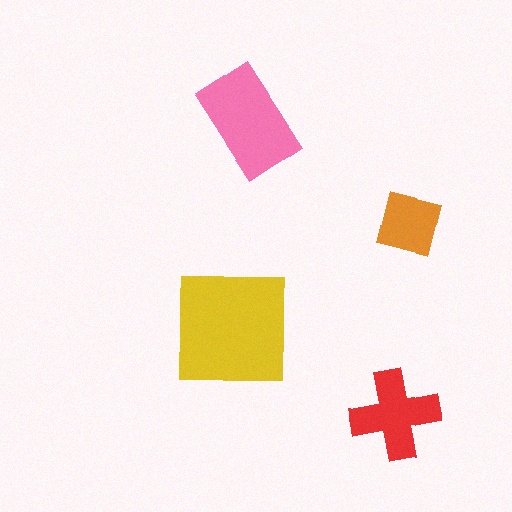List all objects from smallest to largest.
The orange square, the red cross, the pink rectangle, the yellow square.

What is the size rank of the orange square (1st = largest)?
4th.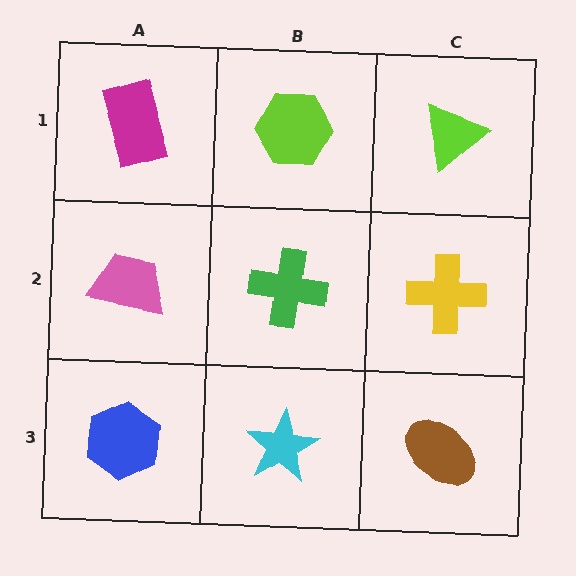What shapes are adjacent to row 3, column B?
A green cross (row 2, column B), a blue hexagon (row 3, column A), a brown ellipse (row 3, column C).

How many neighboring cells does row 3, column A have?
2.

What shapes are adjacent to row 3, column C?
A yellow cross (row 2, column C), a cyan star (row 3, column B).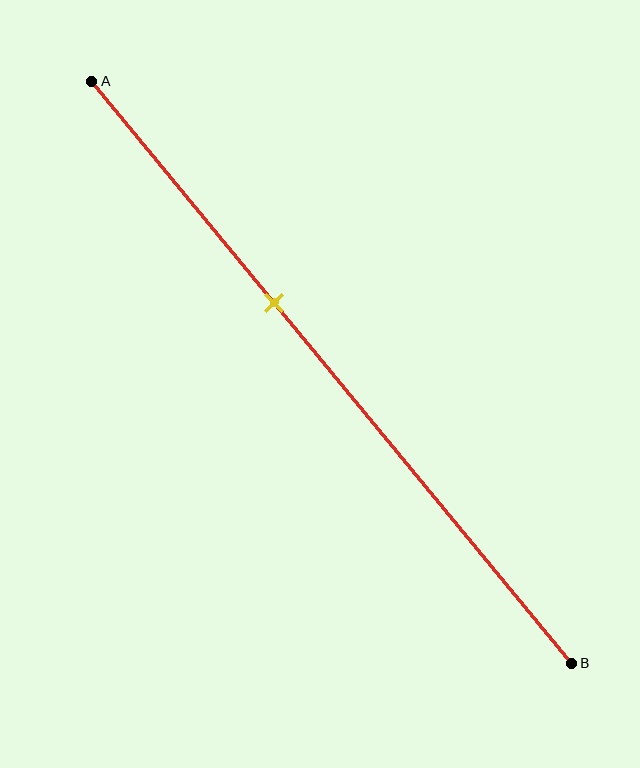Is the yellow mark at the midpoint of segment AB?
No, the mark is at about 40% from A, not at the 50% midpoint.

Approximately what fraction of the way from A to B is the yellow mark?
The yellow mark is approximately 40% of the way from A to B.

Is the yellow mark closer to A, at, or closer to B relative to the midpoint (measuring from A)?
The yellow mark is closer to point A than the midpoint of segment AB.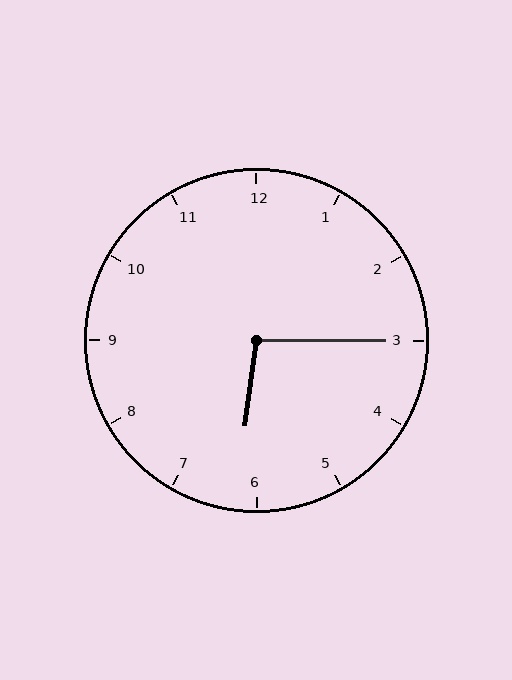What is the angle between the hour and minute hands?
Approximately 98 degrees.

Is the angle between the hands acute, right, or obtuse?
It is obtuse.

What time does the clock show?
6:15.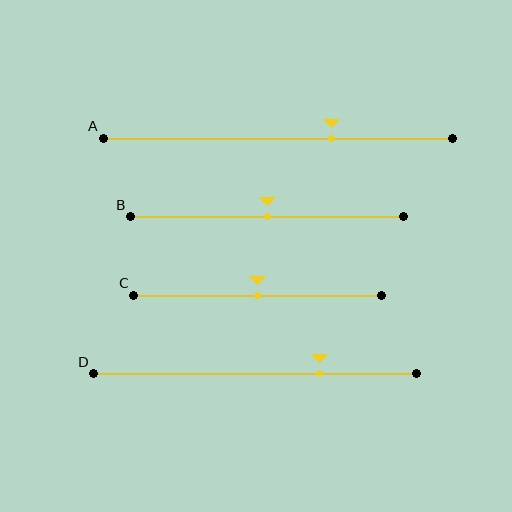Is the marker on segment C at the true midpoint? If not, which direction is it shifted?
Yes, the marker on segment C is at the true midpoint.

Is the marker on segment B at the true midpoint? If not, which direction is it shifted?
Yes, the marker on segment B is at the true midpoint.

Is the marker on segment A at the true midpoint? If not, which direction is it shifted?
No, the marker on segment A is shifted to the right by about 15% of the segment length.